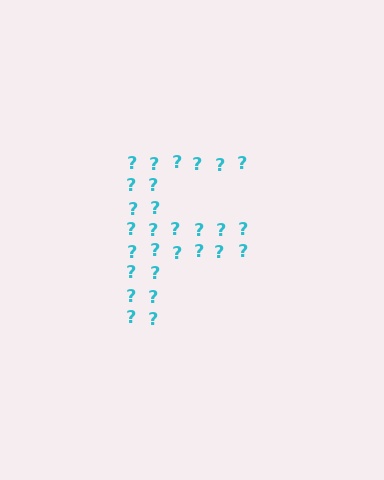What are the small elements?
The small elements are question marks.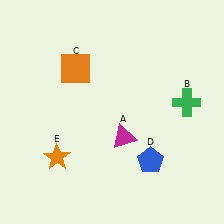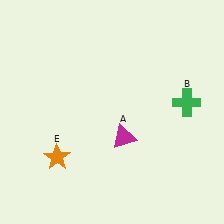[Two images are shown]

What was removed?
The orange square (C), the blue pentagon (D) were removed in Image 2.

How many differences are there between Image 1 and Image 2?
There are 2 differences between the two images.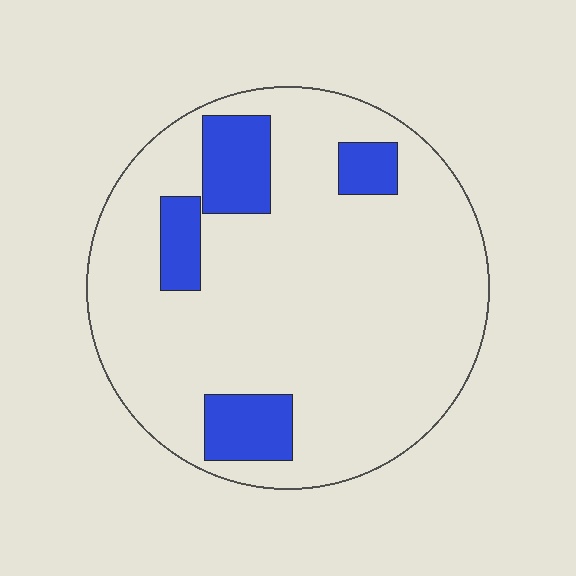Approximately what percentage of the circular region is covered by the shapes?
Approximately 15%.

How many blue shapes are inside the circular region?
4.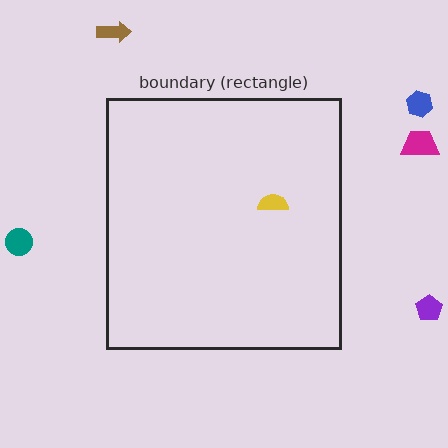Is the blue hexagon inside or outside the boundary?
Outside.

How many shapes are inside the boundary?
1 inside, 5 outside.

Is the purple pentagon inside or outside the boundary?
Outside.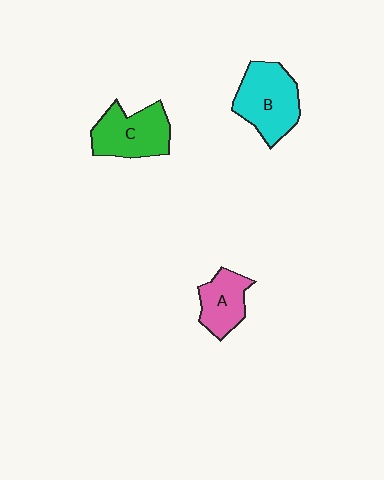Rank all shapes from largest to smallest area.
From largest to smallest: B (cyan), C (green), A (pink).